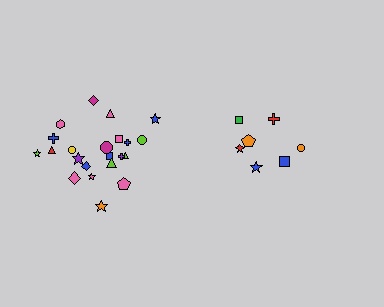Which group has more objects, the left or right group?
The left group.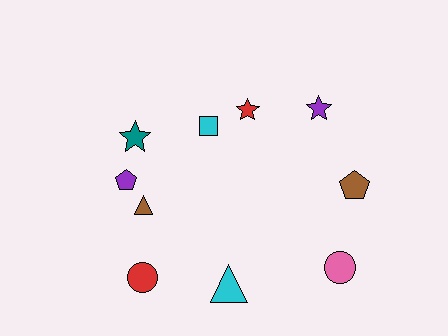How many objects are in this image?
There are 10 objects.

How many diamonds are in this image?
There are no diamonds.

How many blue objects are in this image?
There are no blue objects.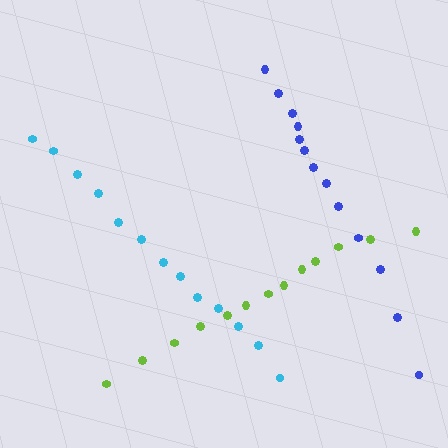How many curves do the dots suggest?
There are 3 distinct paths.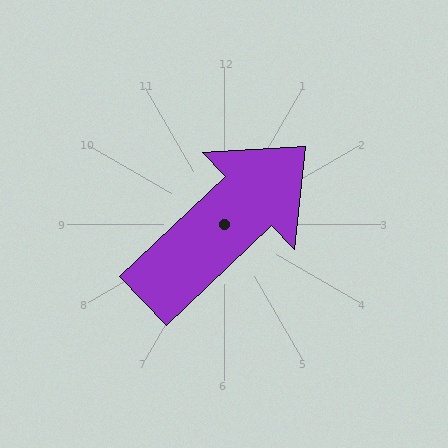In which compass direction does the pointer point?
Northeast.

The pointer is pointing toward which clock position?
Roughly 2 o'clock.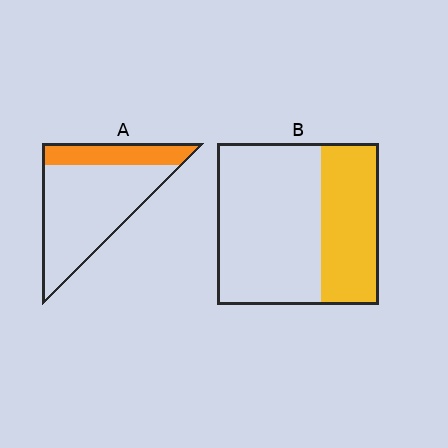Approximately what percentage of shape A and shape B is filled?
A is approximately 25% and B is approximately 35%.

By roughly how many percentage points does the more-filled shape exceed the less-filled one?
By roughly 10 percentage points (B over A).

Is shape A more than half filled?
No.